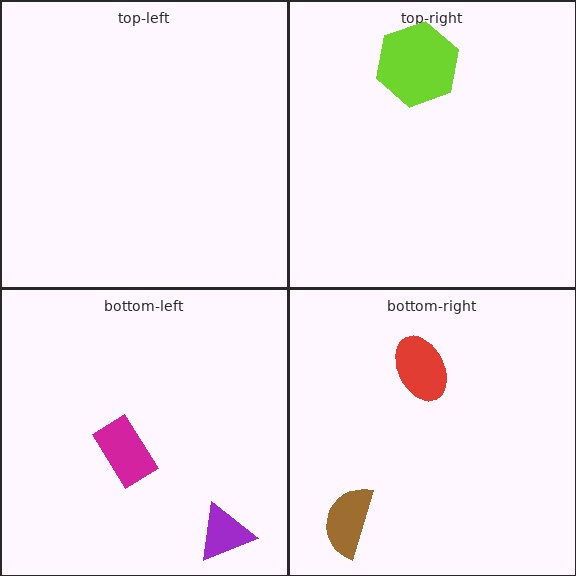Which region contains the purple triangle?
The bottom-left region.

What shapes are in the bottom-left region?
The magenta rectangle, the purple triangle.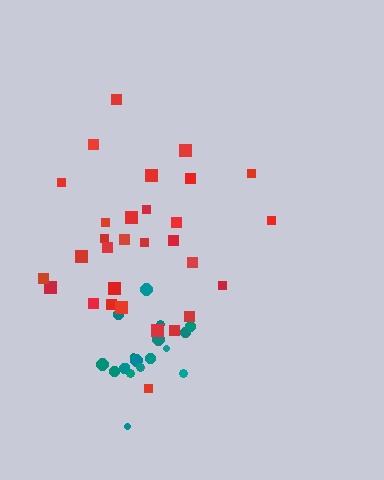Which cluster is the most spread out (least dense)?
Red.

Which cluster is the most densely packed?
Teal.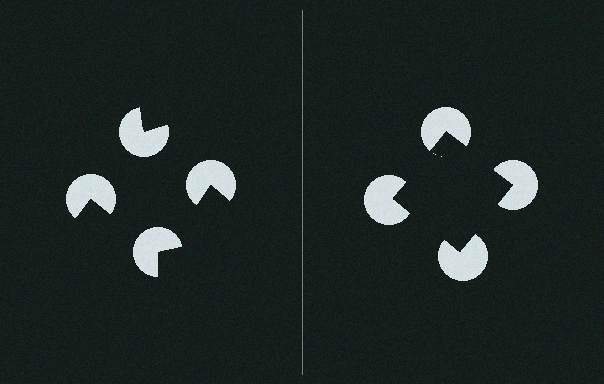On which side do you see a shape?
An illusory square appears on the right side. On the left side the wedge cuts are rotated, so no coherent shape forms.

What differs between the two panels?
The pac-man discs are positioned identically on both sides; only the wedge orientations differ. On the right they align to a square; on the left they are misaligned.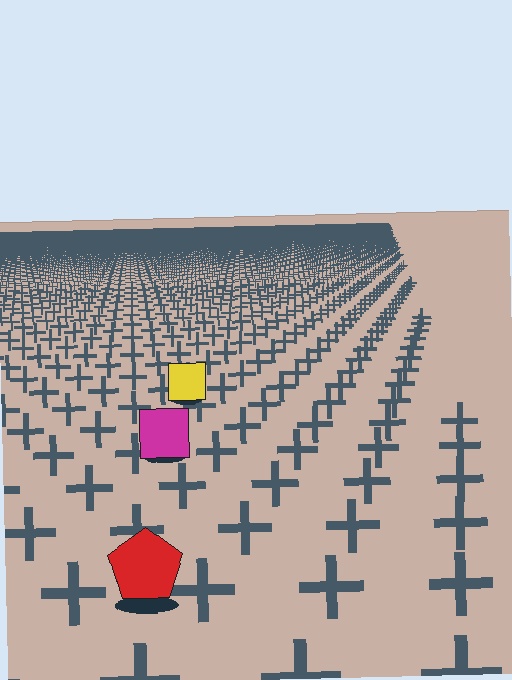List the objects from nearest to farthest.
From nearest to farthest: the red pentagon, the magenta square, the yellow square.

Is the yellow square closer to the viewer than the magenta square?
No. The magenta square is closer — you can tell from the texture gradient: the ground texture is coarser near it.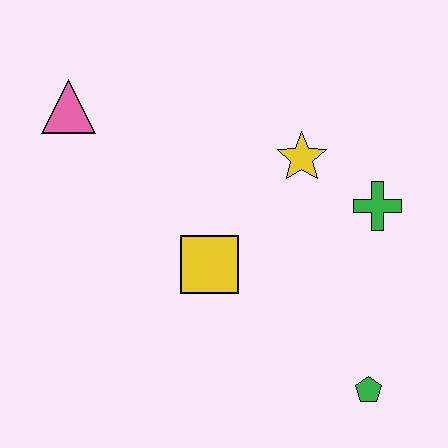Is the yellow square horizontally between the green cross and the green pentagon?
No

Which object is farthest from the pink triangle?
The green pentagon is farthest from the pink triangle.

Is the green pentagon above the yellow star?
No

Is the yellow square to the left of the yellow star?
Yes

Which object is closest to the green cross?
The yellow star is closest to the green cross.